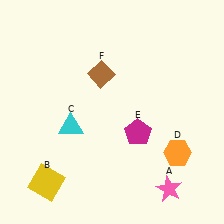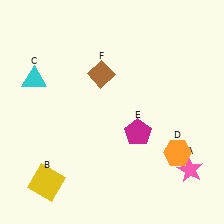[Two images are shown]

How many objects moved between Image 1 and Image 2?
2 objects moved between the two images.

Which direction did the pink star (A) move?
The pink star (A) moved right.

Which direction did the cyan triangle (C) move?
The cyan triangle (C) moved up.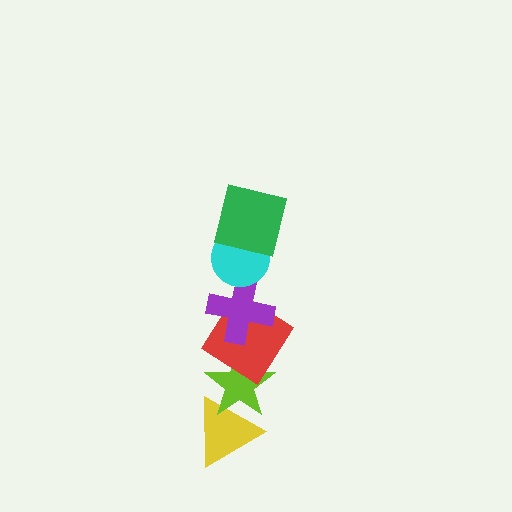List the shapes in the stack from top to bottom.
From top to bottom: the green square, the cyan circle, the purple cross, the red diamond, the lime star, the yellow triangle.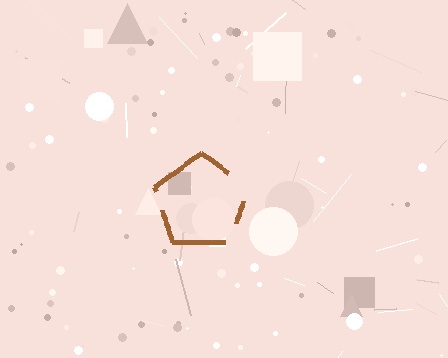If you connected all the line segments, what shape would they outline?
They would outline a pentagon.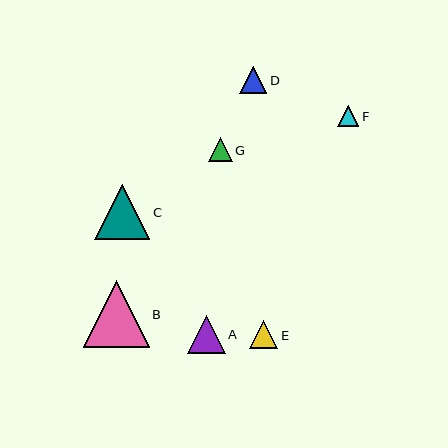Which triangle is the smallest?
Triangle F is the smallest with a size of approximately 21 pixels.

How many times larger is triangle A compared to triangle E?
Triangle A is approximately 1.3 times the size of triangle E.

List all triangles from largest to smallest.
From largest to smallest: B, C, A, E, D, G, F.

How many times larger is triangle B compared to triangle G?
Triangle B is approximately 2.8 times the size of triangle G.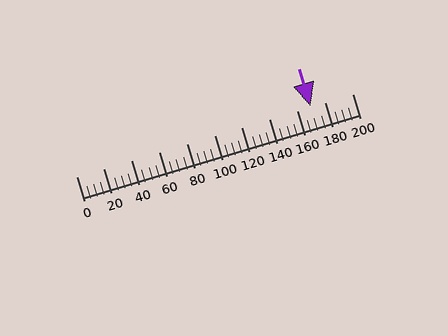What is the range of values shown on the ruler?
The ruler shows values from 0 to 200.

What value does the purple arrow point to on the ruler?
The purple arrow points to approximately 170.